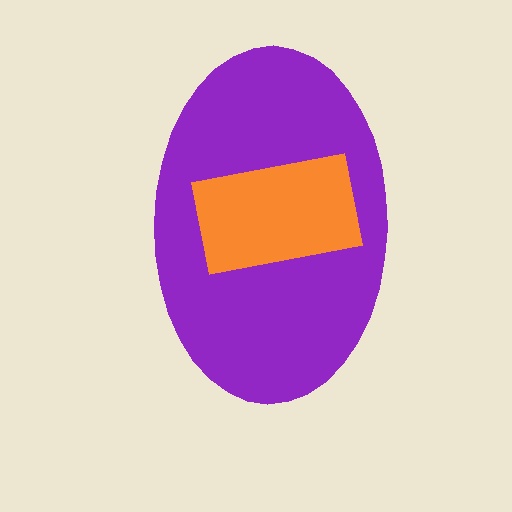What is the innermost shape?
The orange rectangle.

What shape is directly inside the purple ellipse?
The orange rectangle.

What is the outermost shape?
The purple ellipse.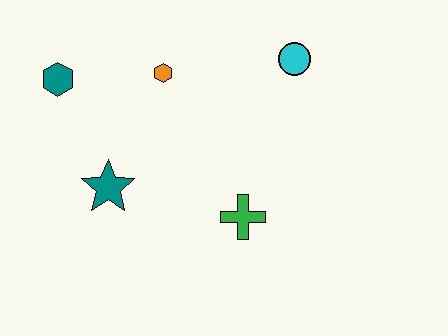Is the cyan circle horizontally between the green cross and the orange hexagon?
No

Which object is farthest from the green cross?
The teal hexagon is farthest from the green cross.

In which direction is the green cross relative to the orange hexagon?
The green cross is below the orange hexagon.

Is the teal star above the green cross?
Yes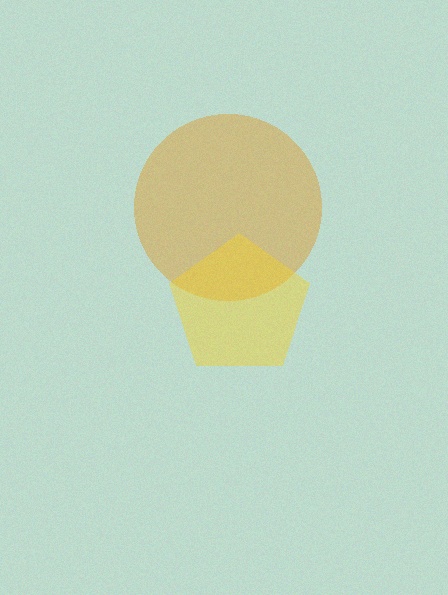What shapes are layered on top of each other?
The layered shapes are: an orange circle, a yellow pentagon.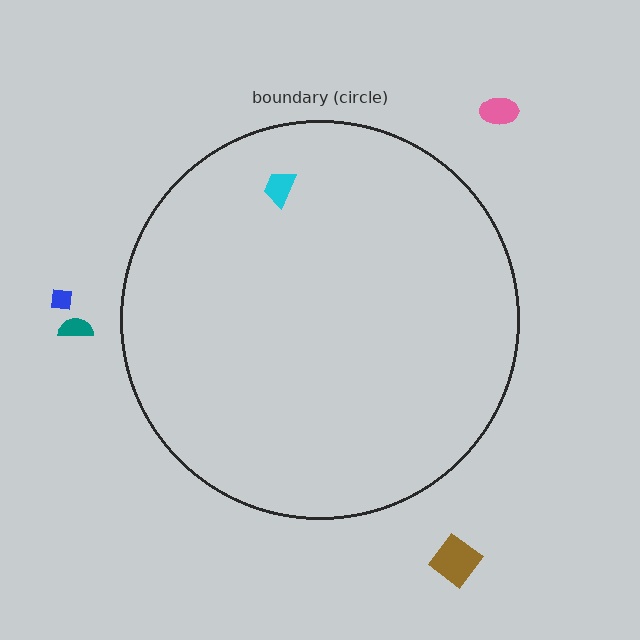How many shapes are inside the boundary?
1 inside, 4 outside.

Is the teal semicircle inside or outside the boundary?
Outside.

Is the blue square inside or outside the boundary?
Outside.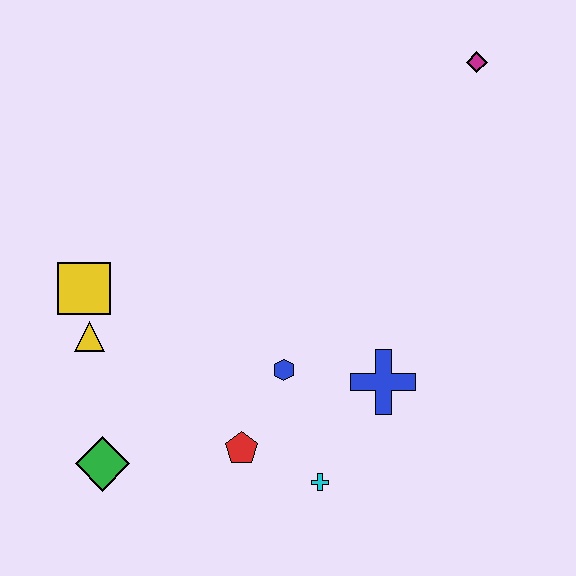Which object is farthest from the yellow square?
The magenta diamond is farthest from the yellow square.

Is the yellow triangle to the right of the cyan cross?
No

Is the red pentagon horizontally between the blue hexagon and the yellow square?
Yes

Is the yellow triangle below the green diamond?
No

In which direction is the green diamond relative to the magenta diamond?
The green diamond is below the magenta diamond.